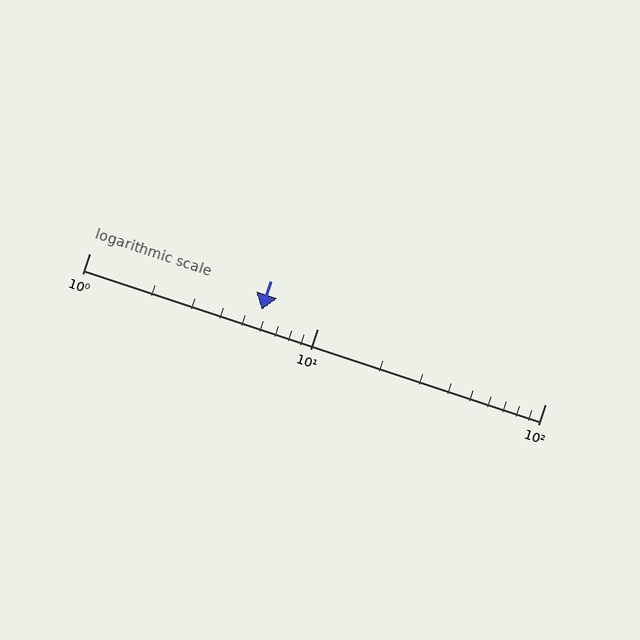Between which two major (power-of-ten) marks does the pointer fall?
The pointer is between 1 and 10.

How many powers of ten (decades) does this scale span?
The scale spans 2 decades, from 1 to 100.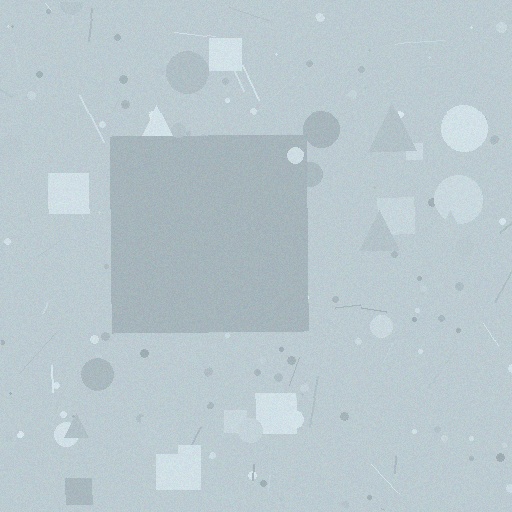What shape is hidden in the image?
A square is hidden in the image.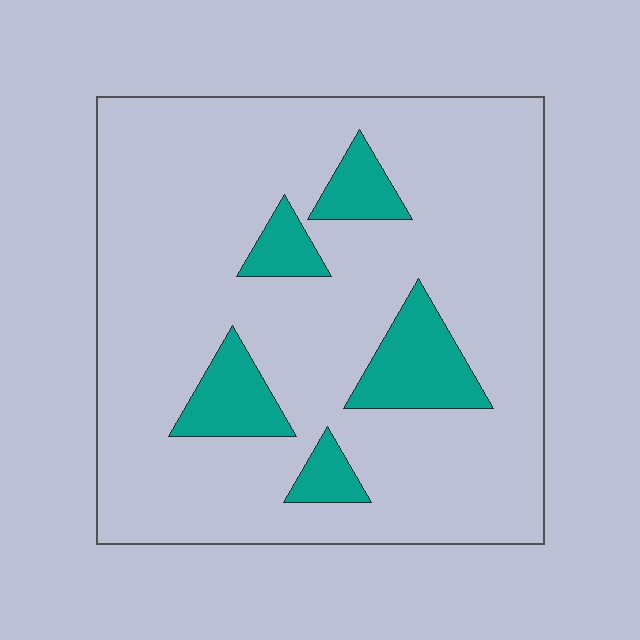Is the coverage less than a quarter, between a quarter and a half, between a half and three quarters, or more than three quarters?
Less than a quarter.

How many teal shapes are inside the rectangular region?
5.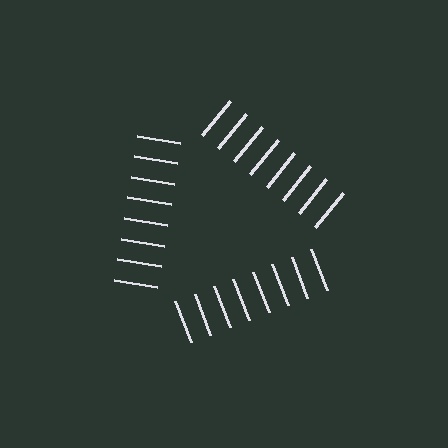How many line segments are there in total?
24 — 8 along each of the 3 edges.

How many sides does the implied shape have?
3 sides — the line-ends trace a triangle.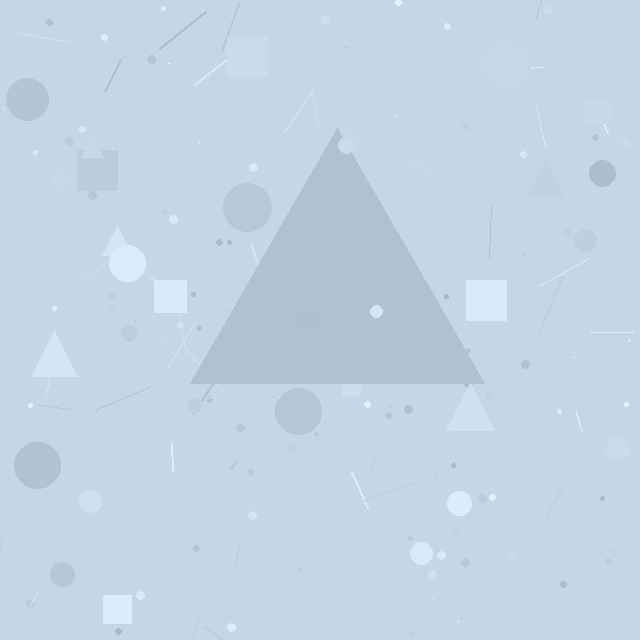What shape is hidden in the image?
A triangle is hidden in the image.